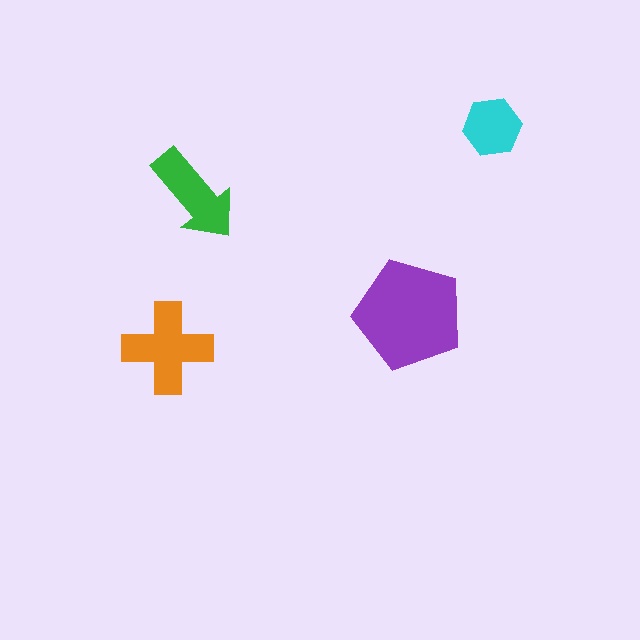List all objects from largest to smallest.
The purple pentagon, the orange cross, the green arrow, the cyan hexagon.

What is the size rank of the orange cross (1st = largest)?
2nd.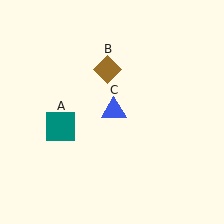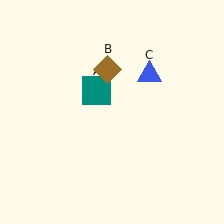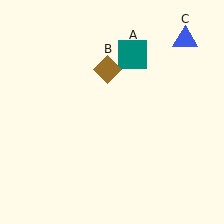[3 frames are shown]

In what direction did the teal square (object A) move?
The teal square (object A) moved up and to the right.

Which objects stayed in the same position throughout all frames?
Brown diamond (object B) remained stationary.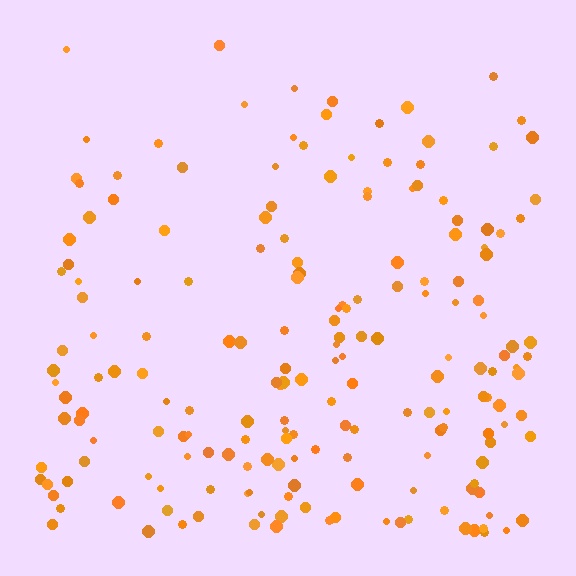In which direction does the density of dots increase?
From top to bottom, with the bottom side densest.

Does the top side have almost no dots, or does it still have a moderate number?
Still a moderate number, just noticeably fewer than the bottom.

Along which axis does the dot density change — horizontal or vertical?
Vertical.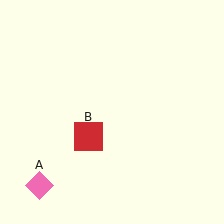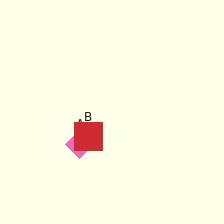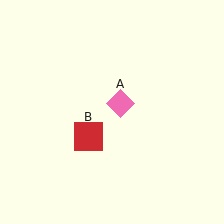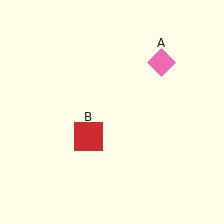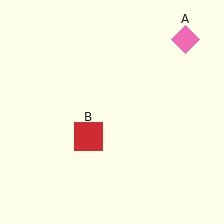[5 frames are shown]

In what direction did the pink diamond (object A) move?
The pink diamond (object A) moved up and to the right.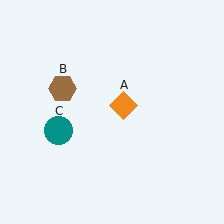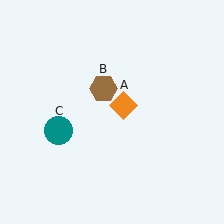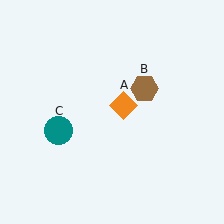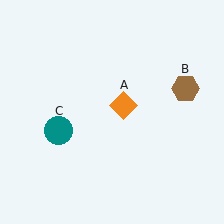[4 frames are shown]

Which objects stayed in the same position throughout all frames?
Orange diamond (object A) and teal circle (object C) remained stationary.